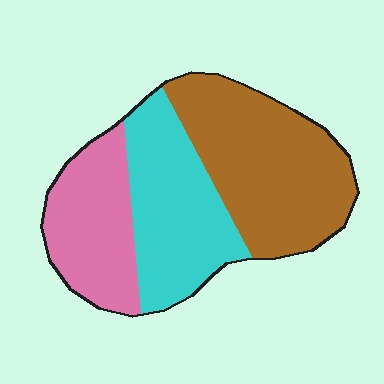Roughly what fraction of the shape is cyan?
Cyan takes up about one third (1/3) of the shape.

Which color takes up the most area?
Brown, at roughly 40%.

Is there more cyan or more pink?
Cyan.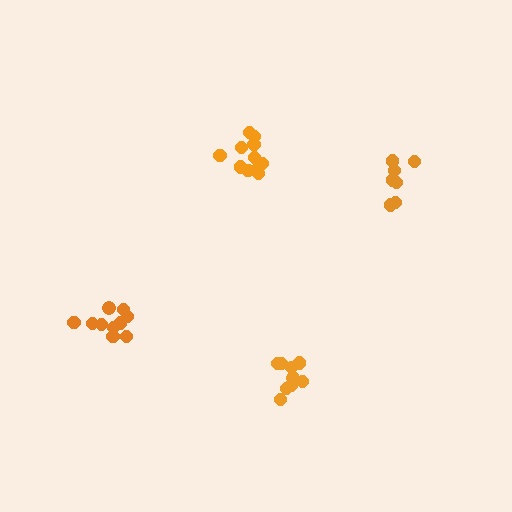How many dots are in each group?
Group 1: 10 dots, Group 2: 11 dots, Group 3: 9 dots, Group 4: 7 dots (37 total).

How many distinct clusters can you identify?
There are 4 distinct clusters.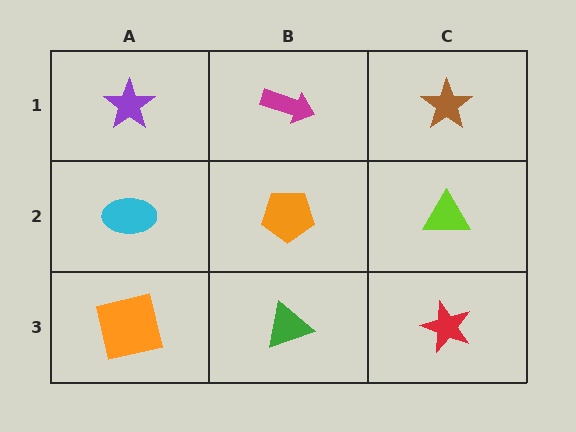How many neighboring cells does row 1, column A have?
2.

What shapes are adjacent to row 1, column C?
A lime triangle (row 2, column C), a magenta arrow (row 1, column B).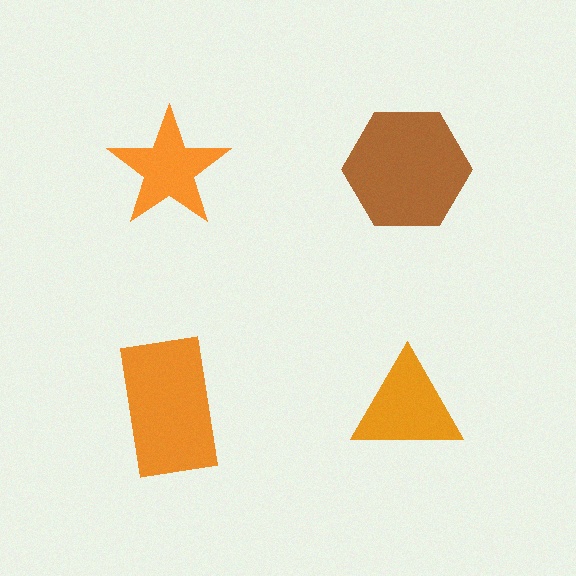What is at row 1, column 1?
An orange star.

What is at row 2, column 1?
An orange rectangle.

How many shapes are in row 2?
2 shapes.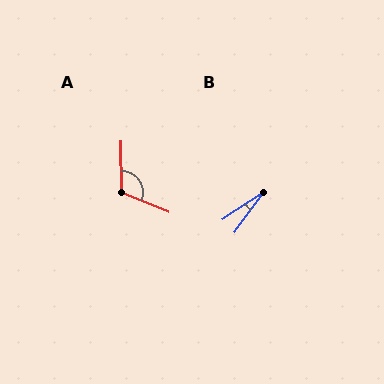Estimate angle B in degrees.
Approximately 21 degrees.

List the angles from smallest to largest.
B (21°), A (113°).